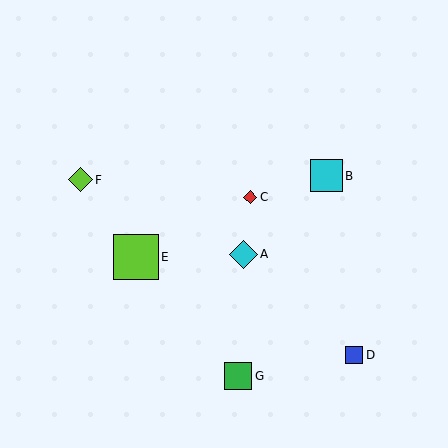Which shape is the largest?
The lime square (labeled E) is the largest.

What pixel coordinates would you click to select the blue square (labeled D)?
Click at (354, 355) to select the blue square D.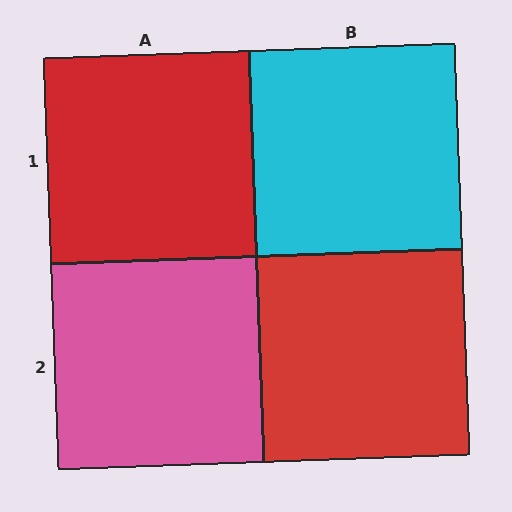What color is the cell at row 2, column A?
Pink.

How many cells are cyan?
1 cell is cyan.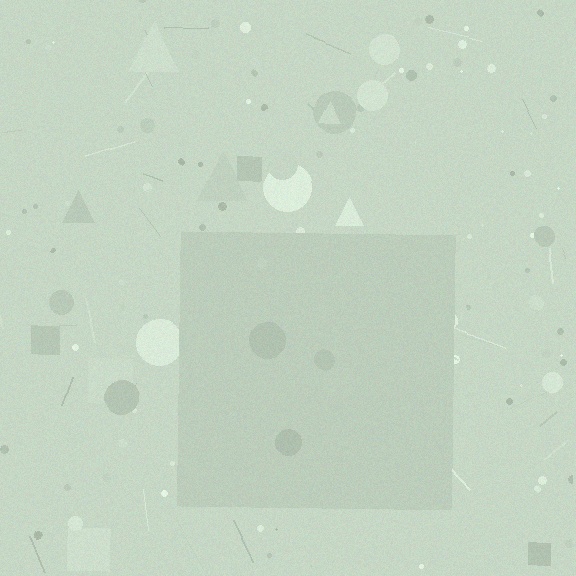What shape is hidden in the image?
A square is hidden in the image.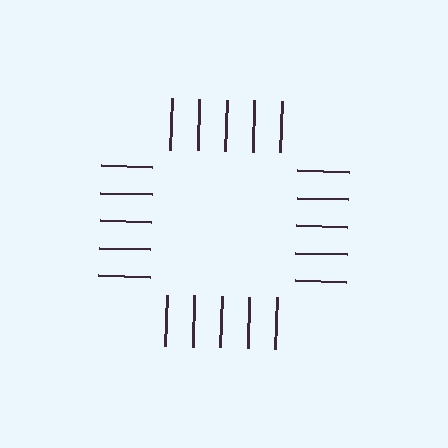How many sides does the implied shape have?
4 sides — the line-ends trace a square.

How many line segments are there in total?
20 — 5 along each of the 4 edges.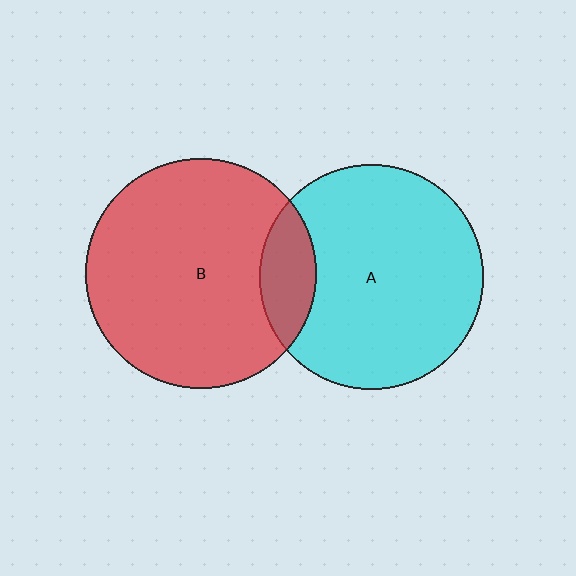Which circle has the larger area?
Circle B (red).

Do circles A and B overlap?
Yes.